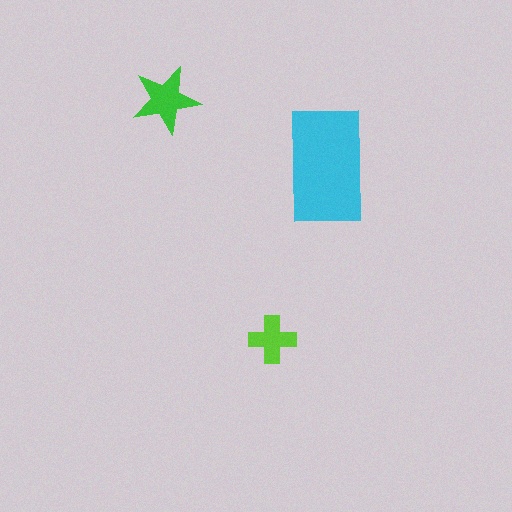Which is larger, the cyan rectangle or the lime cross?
The cyan rectangle.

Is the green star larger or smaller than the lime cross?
Larger.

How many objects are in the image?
There are 3 objects in the image.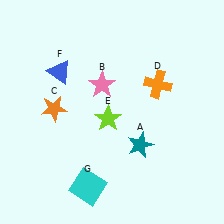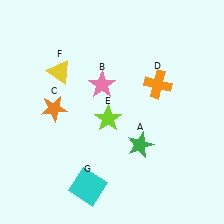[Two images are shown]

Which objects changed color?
A changed from teal to green. F changed from blue to yellow.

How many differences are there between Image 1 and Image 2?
There are 2 differences between the two images.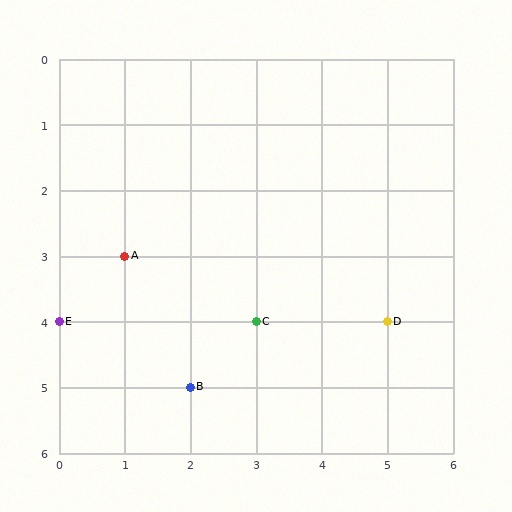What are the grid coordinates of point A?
Point A is at grid coordinates (1, 3).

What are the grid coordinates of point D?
Point D is at grid coordinates (5, 4).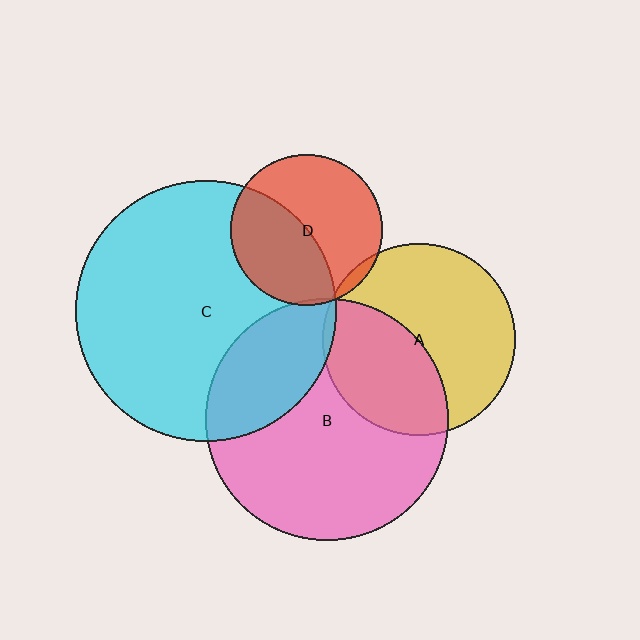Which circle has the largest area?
Circle C (cyan).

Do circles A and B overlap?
Yes.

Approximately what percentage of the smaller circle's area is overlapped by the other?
Approximately 40%.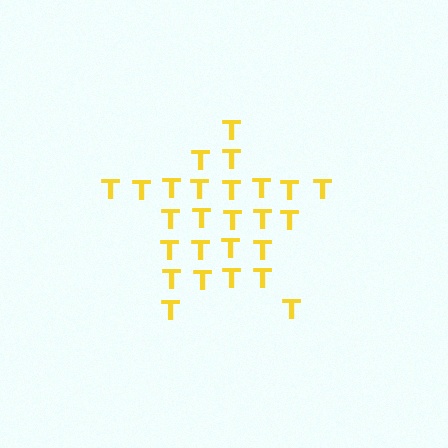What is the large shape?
The large shape is a star.